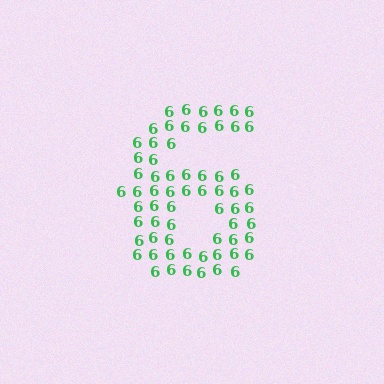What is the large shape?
The large shape is the digit 6.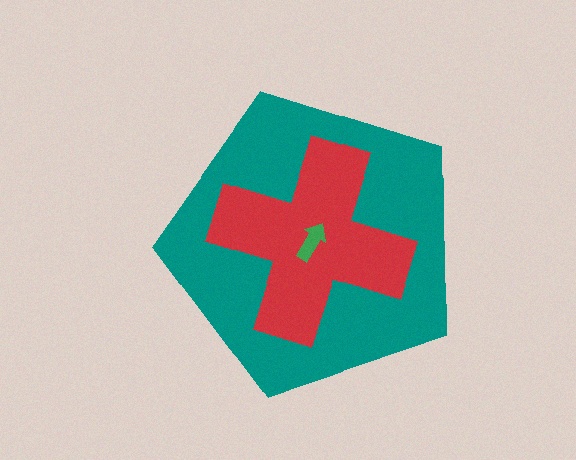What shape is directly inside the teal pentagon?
The red cross.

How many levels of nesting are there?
3.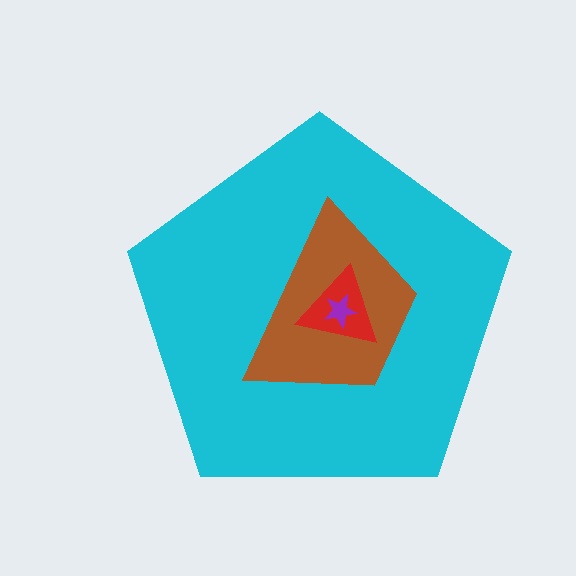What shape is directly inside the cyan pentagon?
The brown trapezoid.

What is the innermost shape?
The purple star.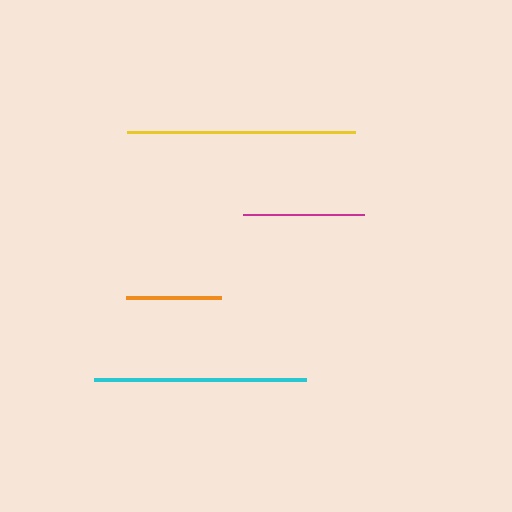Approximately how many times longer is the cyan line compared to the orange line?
The cyan line is approximately 2.2 times the length of the orange line.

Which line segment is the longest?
The yellow line is the longest at approximately 228 pixels.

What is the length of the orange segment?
The orange segment is approximately 95 pixels long.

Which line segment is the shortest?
The orange line is the shortest at approximately 95 pixels.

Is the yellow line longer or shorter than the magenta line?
The yellow line is longer than the magenta line.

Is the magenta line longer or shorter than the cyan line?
The cyan line is longer than the magenta line.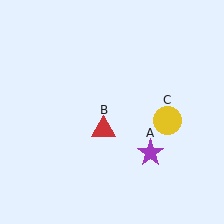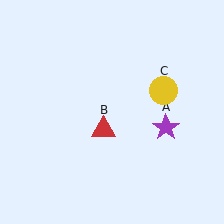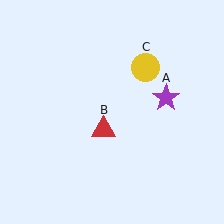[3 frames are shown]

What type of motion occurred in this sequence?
The purple star (object A), yellow circle (object C) rotated counterclockwise around the center of the scene.